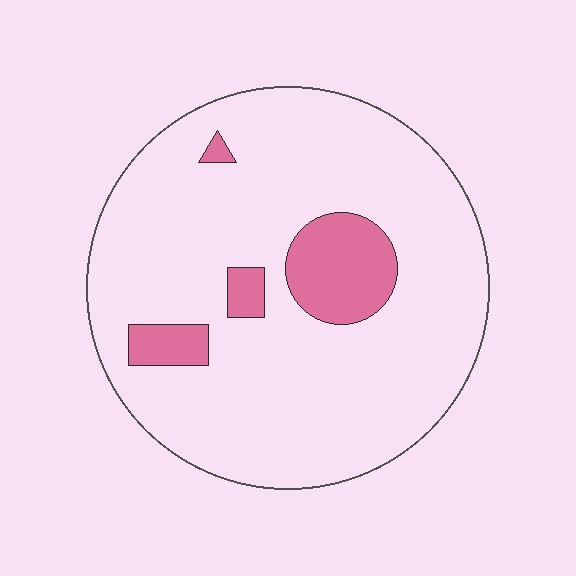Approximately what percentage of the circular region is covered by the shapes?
Approximately 10%.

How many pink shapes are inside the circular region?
4.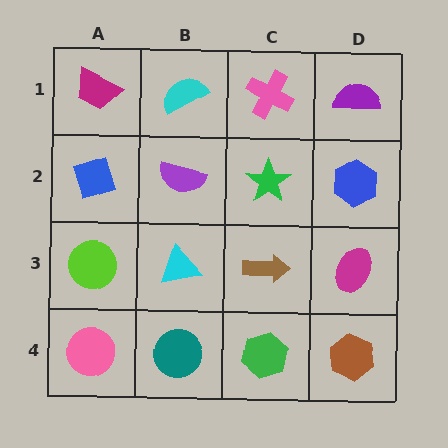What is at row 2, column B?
A purple semicircle.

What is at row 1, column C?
A pink cross.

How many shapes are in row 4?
4 shapes.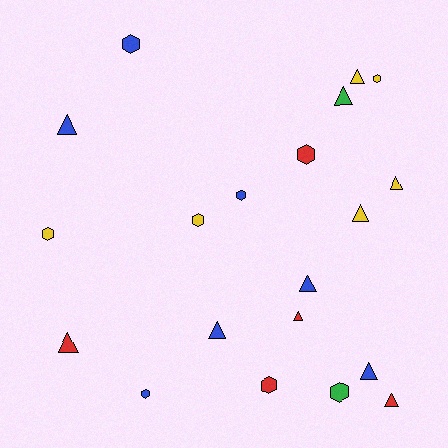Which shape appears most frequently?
Triangle, with 11 objects.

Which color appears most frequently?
Blue, with 7 objects.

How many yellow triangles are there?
There are 3 yellow triangles.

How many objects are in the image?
There are 20 objects.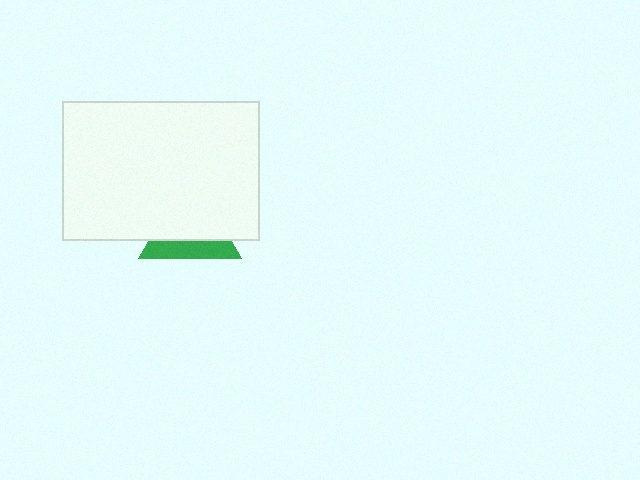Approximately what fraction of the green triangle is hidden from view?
Roughly 64% of the green triangle is hidden behind the white rectangle.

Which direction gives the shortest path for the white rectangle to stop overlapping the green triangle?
Moving up gives the shortest separation.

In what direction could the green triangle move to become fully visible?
The green triangle could move down. That would shift it out from behind the white rectangle entirely.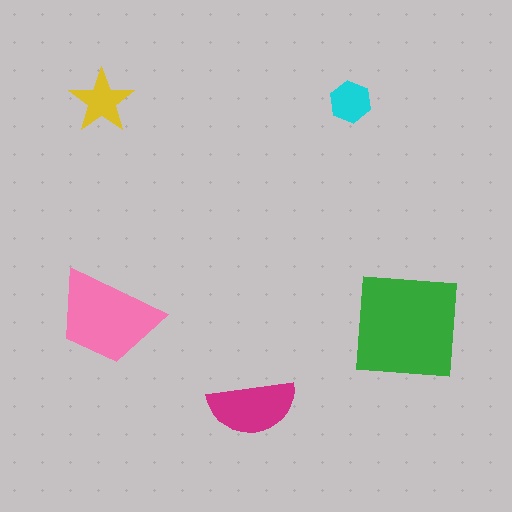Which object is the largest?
The green square.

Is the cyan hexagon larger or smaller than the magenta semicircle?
Smaller.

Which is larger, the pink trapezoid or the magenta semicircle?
The pink trapezoid.